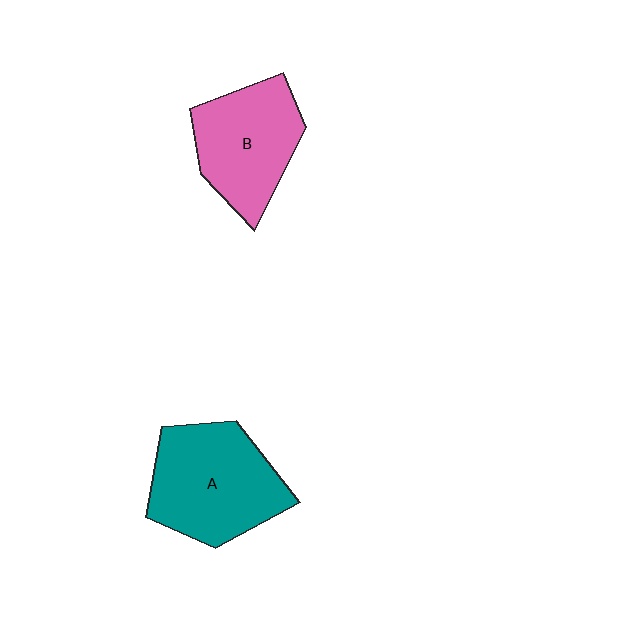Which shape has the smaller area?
Shape B (pink).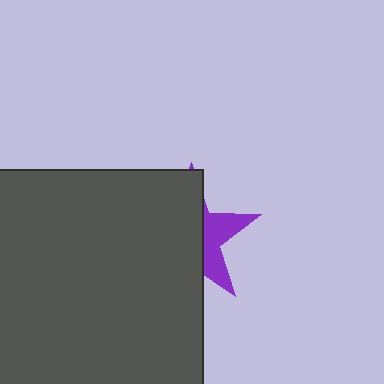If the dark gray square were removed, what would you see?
You would see the complete purple star.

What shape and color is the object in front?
The object in front is a dark gray square.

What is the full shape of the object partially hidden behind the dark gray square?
The partially hidden object is a purple star.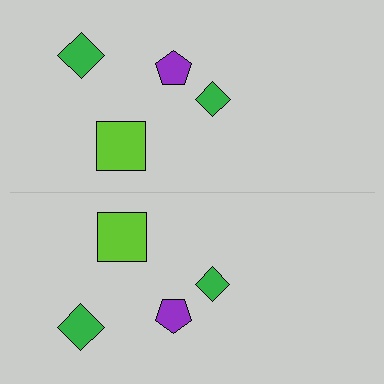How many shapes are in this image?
There are 8 shapes in this image.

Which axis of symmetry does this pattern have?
The pattern has a horizontal axis of symmetry running through the center of the image.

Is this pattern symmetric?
Yes, this pattern has bilateral (reflection) symmetry.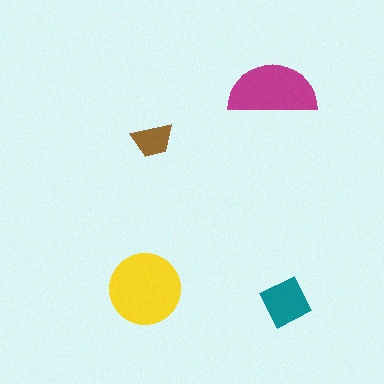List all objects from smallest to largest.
The brown trapezoid, the teal square, the magenta semicircle, the yellow circle.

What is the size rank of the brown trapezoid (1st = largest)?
4th.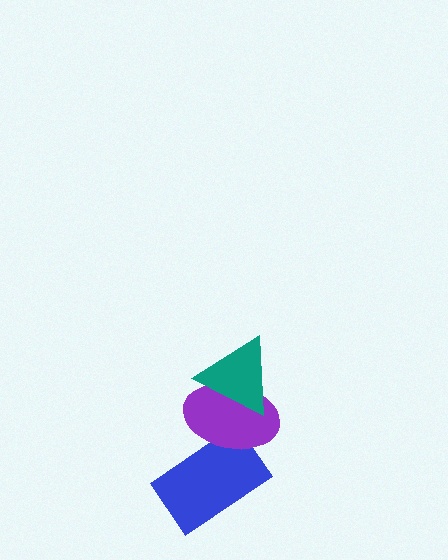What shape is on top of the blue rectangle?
The purple ellipse is on top of the blue rectangle.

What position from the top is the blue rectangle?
The blue rectangle is 3rd from the top.